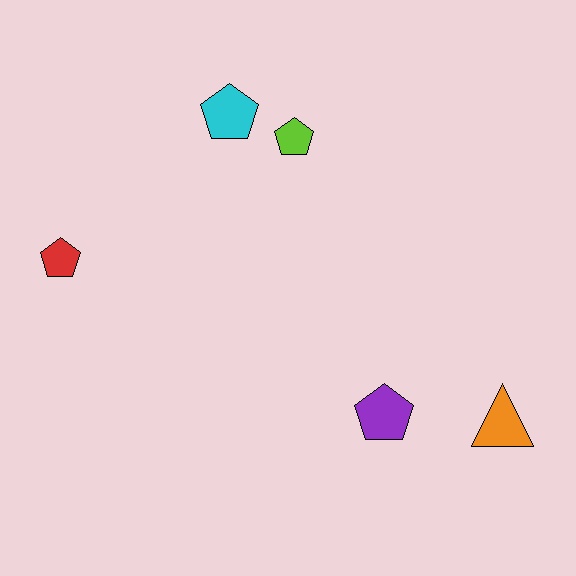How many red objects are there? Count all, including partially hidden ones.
There is 1 red object.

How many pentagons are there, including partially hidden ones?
There are 4 pentagons.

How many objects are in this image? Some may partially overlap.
There are 5 objects.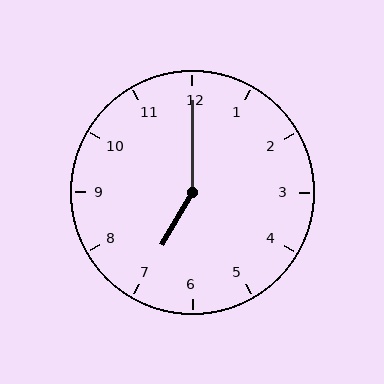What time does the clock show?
7:00.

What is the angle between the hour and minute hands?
Approximately 150 degrees.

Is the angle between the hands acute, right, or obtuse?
It is obtuse.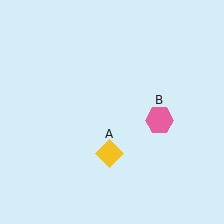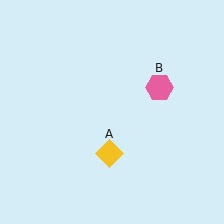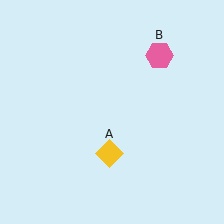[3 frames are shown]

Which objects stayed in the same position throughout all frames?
Yellow diamond (object A) remained stationary.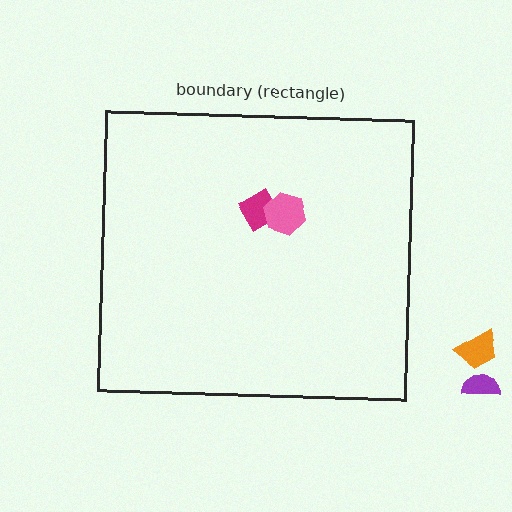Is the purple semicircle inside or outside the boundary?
Outside.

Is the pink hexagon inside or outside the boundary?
Inside.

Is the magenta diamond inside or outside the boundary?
Inside.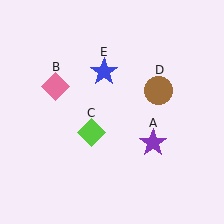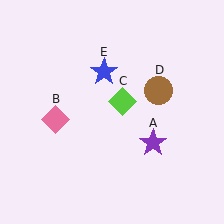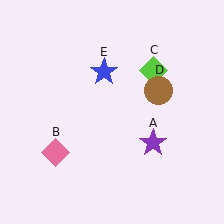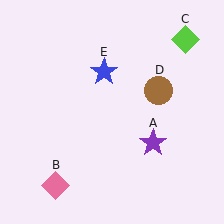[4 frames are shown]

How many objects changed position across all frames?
2 objects changed position: pink diamond (object B), lime diamond (object C).